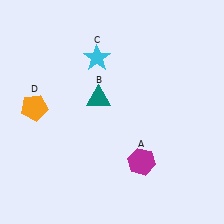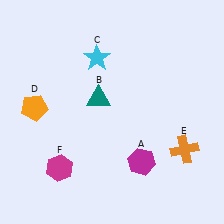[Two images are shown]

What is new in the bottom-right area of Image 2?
An orange cross (E) was added in the bottom-right area of Image 2.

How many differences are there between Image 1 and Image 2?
There are 2 differences between the two images.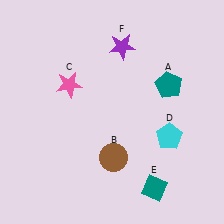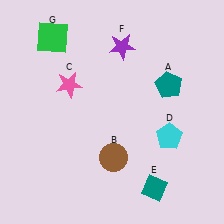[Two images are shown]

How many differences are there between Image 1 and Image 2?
There is 1 difference between the two images.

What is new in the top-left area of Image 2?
A green square (G) was added in the top-left area of Image 2.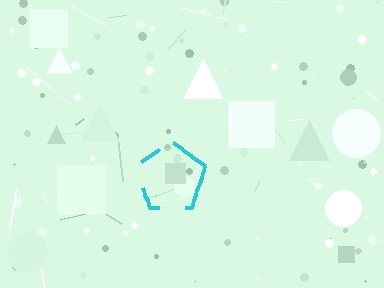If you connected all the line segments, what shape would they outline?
They would outline a pentagon.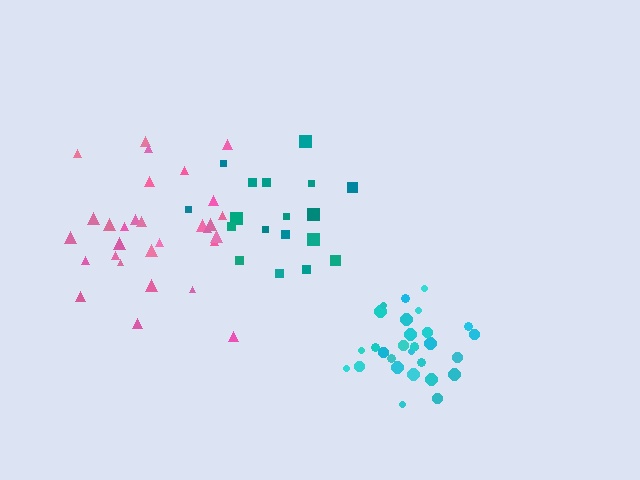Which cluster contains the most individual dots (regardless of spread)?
Cyan (31).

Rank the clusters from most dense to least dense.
cyan, teal, pink.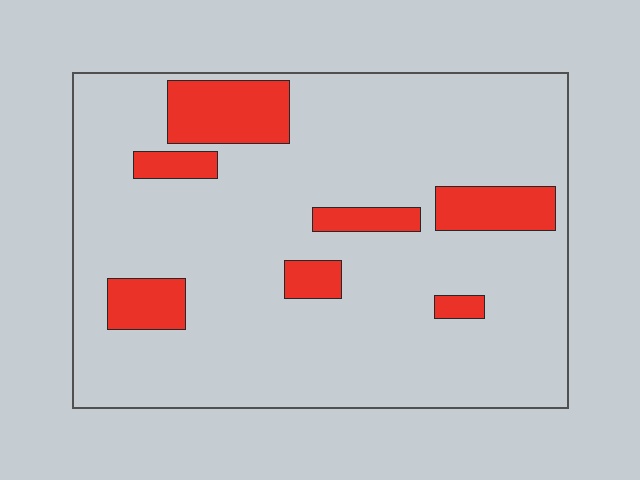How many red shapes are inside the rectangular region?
7.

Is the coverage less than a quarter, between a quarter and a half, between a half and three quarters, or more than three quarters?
Less than a quarter.